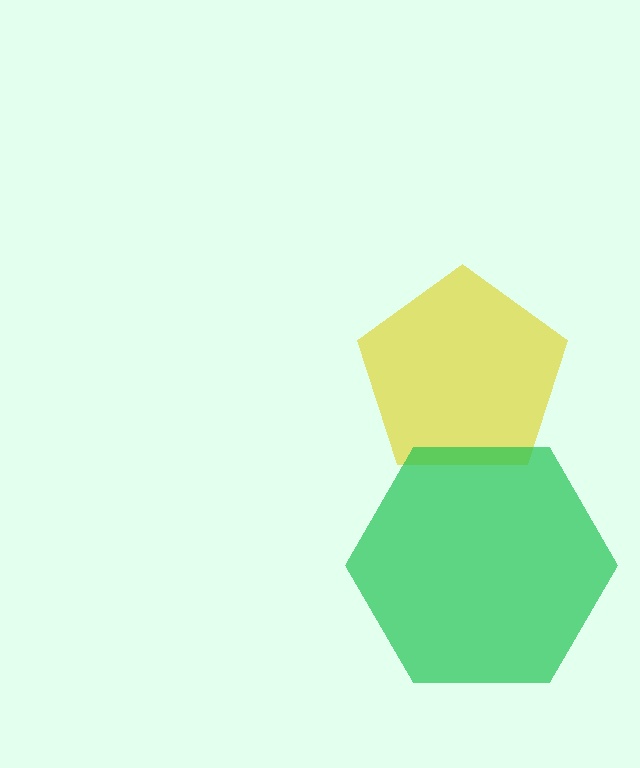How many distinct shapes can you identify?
There are 2 distinct shapes: a yellow pentagon, a green hexagon.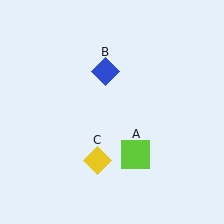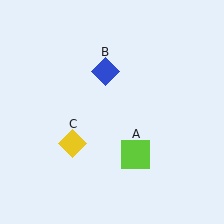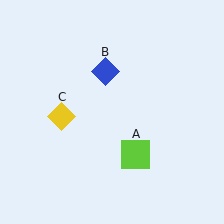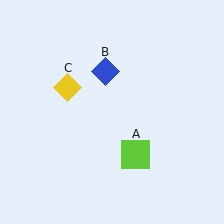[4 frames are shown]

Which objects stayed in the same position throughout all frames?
Lime square (object A) and blue diamond (object B) remained stationary.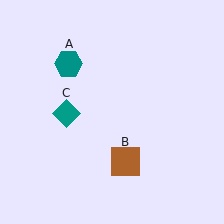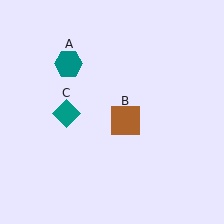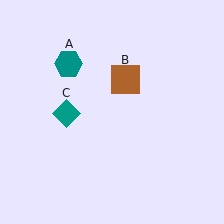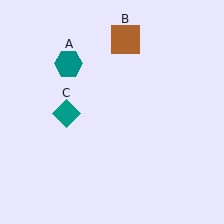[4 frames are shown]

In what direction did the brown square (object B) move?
The brown square (object B) moved up.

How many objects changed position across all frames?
1 object changed position: brown square (object B).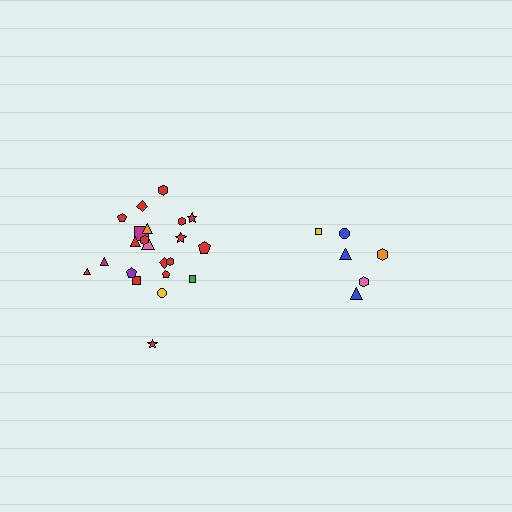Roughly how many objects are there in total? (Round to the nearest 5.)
Roughly 30 objects in total.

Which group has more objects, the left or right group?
The left group.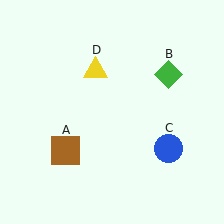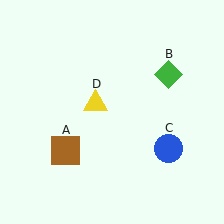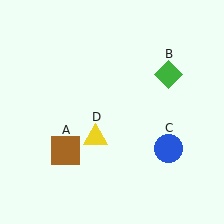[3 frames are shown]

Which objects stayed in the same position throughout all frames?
Brown square (object A) and green diamond (object B) and blue circle (object C) remained stationary.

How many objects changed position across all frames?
1 object changed position: yellow triangle (object D).